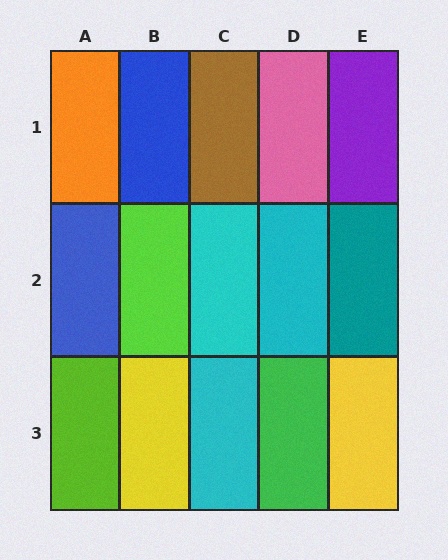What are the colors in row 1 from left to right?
Orange, blue, brown, pink, purple.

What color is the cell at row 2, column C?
Cyan.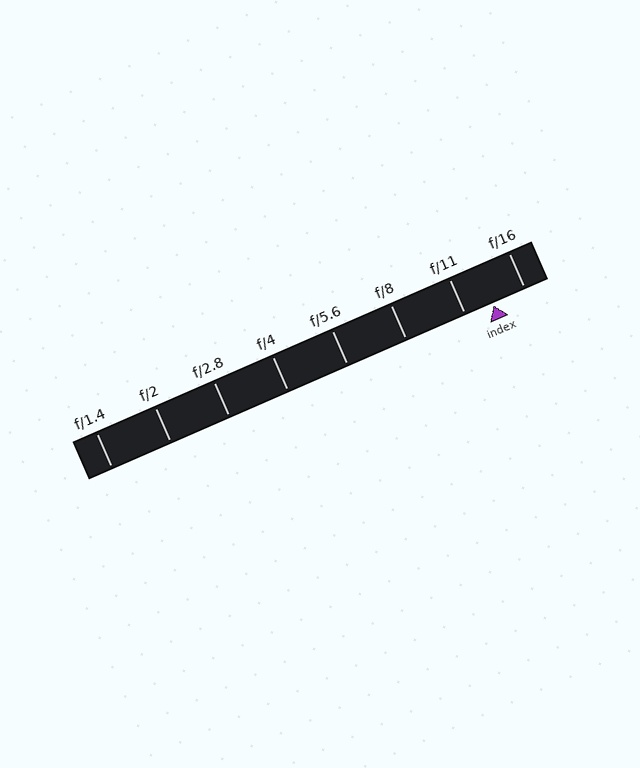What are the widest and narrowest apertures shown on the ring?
The widest aperture shown is f/1.4 and the narrowest is f/16.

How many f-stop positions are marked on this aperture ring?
There are 8 f-stop positions marked.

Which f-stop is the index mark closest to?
The index mark is closest to f/11.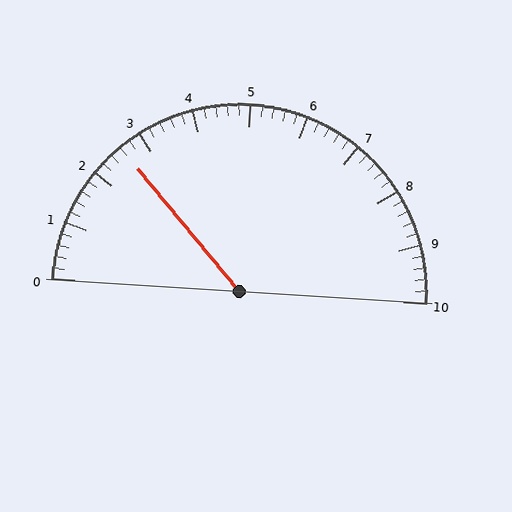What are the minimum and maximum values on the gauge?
The gauge ranges from 0 to 10.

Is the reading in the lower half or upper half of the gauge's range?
The reading is in the lower half of the range (0 to 10).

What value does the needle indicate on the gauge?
The needle indicates approximately 2.6.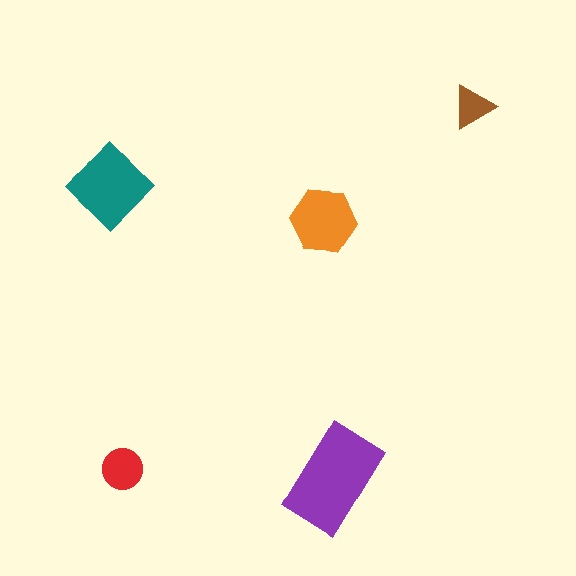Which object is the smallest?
The brown triangle.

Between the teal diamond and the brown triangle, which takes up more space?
The teal diamond.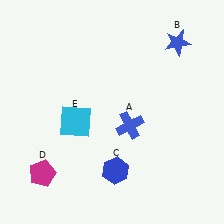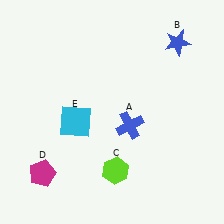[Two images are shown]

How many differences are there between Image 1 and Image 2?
There is 1 difference between the two images.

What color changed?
The hexagon (C) changed from blue in Image 1 to lime in Image 2.